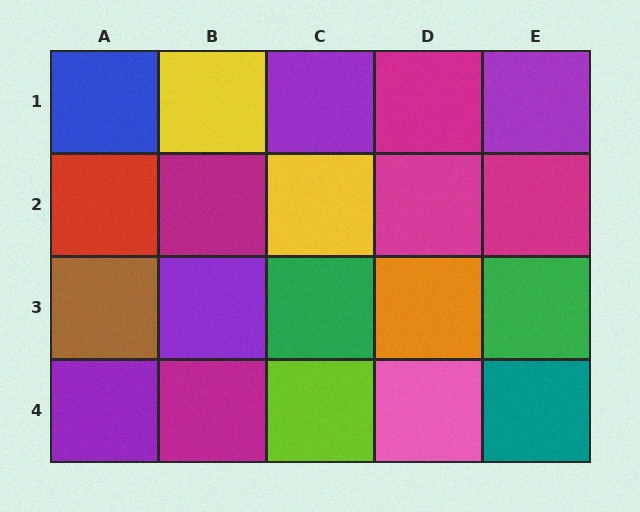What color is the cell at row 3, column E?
Green.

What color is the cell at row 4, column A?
Purple.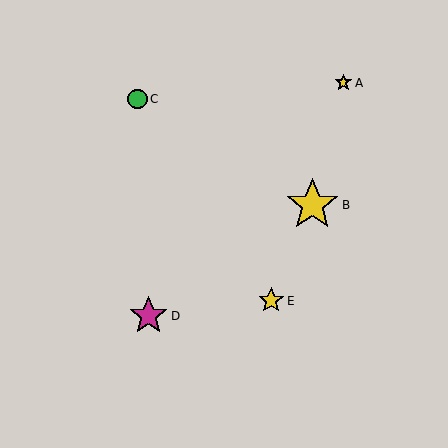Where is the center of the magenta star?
The center of the magenta star is at (149, 316).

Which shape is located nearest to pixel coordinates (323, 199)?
The yellow star (labeled B) at (312, 205) is nearest to that location.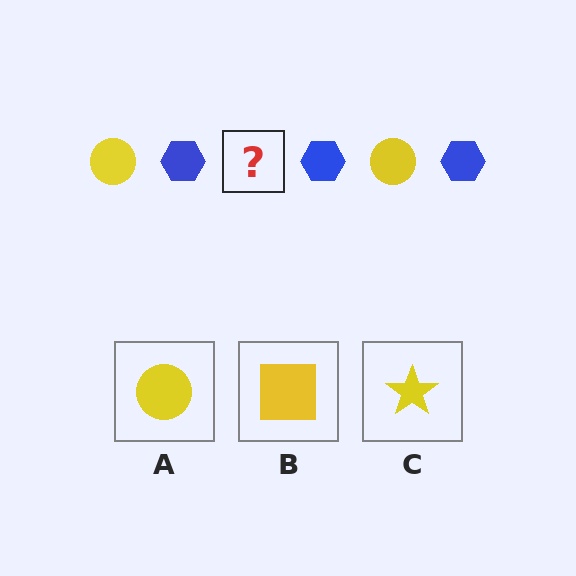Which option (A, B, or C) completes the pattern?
A.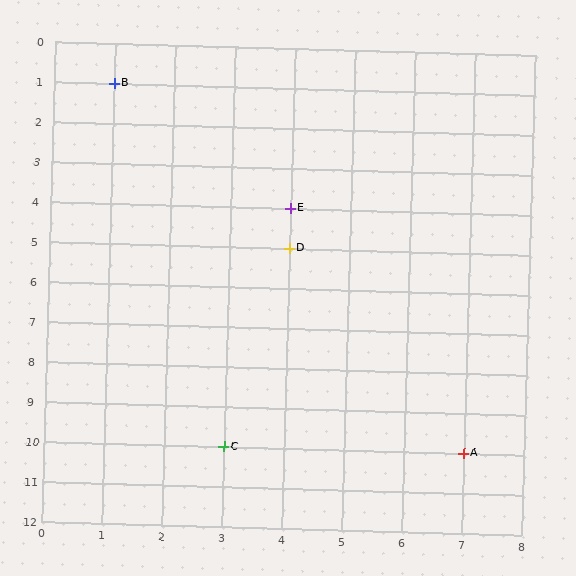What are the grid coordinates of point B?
Point B is at grid coordinates (1, 1).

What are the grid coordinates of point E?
Point E is at grid coordinates (4, 4).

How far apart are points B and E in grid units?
Points B and E are 3 columns and 3 rows apart (about 4.2 grid units diagonally).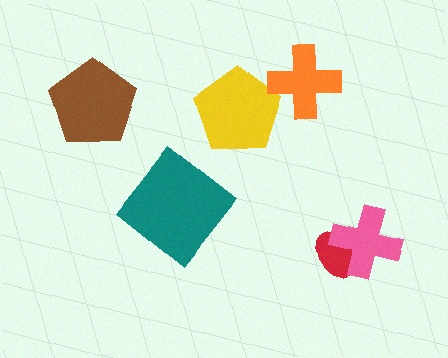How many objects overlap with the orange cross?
1 object overlaps with the orange cross.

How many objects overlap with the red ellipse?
1 object overlaps with the red ellipse.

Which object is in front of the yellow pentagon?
The orange cross is in front of the yellow pentagon.